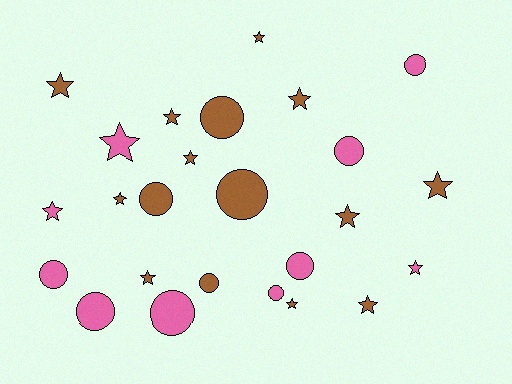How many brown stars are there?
There are 11 brown stars.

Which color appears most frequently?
Brown, with 15 objects.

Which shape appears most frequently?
Star, with 14 objects.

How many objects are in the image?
There are 25 objects.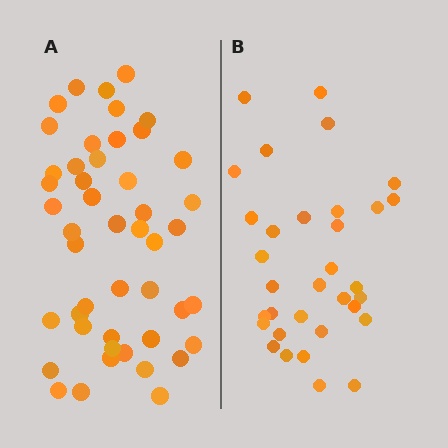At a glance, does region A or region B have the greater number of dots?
Region A (the left region) has more dots.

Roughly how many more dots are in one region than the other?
Region A has approximately 15 more dots than region B.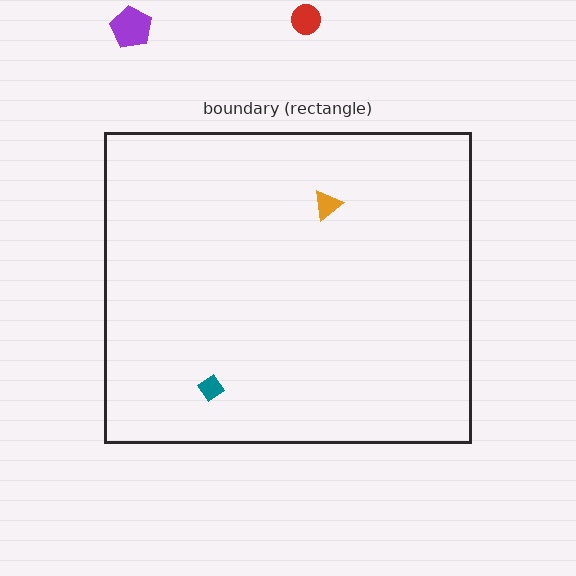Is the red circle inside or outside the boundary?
Outside.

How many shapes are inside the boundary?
2 inside, 2 outside.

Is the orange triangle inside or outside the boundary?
Inside.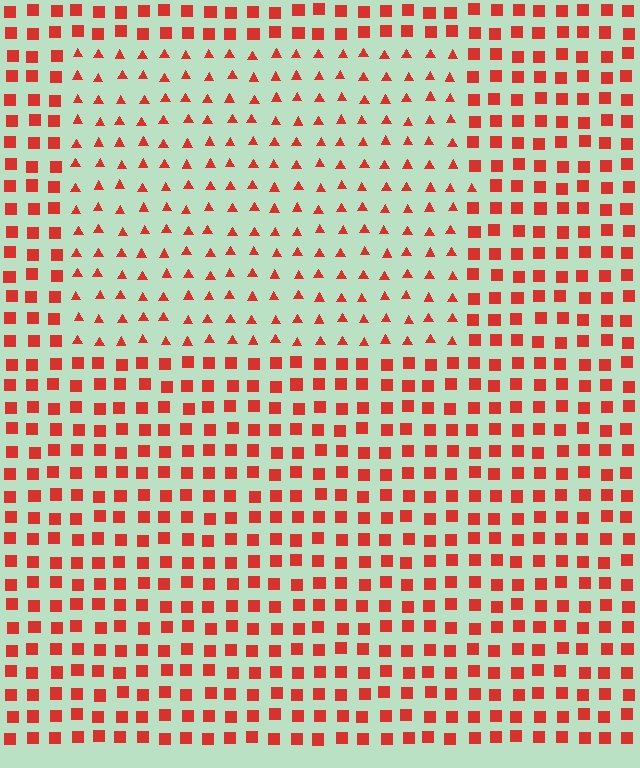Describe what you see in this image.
The image is filled with small red elements arranged in a uniform grid. A rectangle-shaped region contains triangles, while the surrounding area contains squares. The boundary is defined purely by the change in element shape.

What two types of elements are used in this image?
The image uses triangles inside the rectangle region and squares outside it.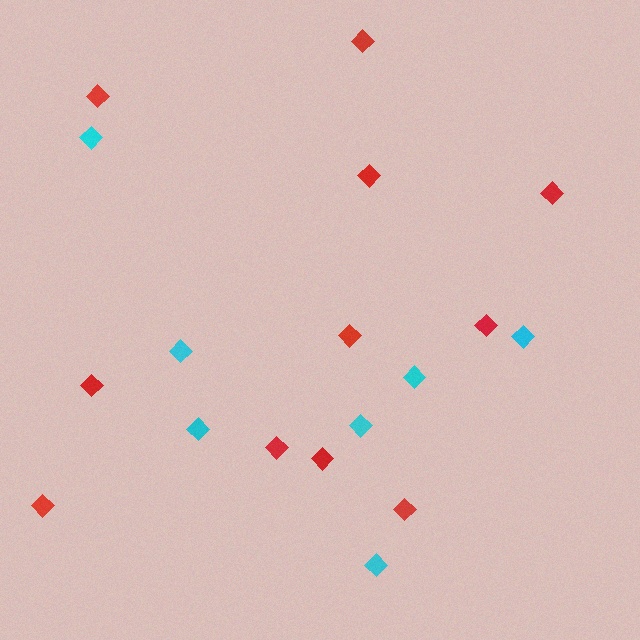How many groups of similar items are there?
There are 2 groups: one group of cyan diamonds (7) and one group of red diamonds (11).